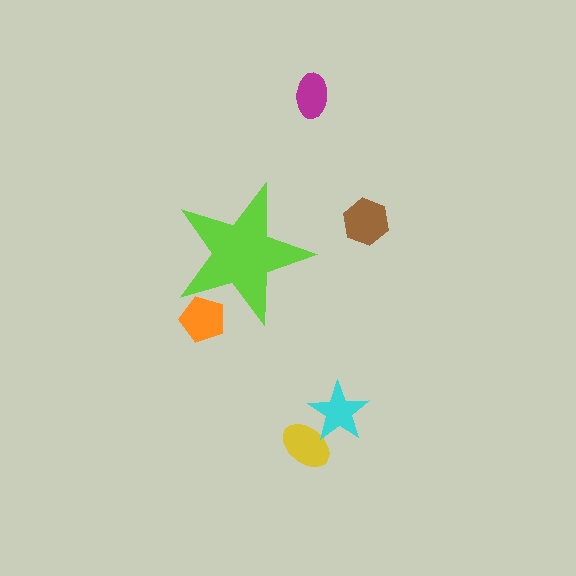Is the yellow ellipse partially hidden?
No, the yellow ellipse is fully visible.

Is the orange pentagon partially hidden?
Yes, the orange pentagon is partially hidden behind the lime star.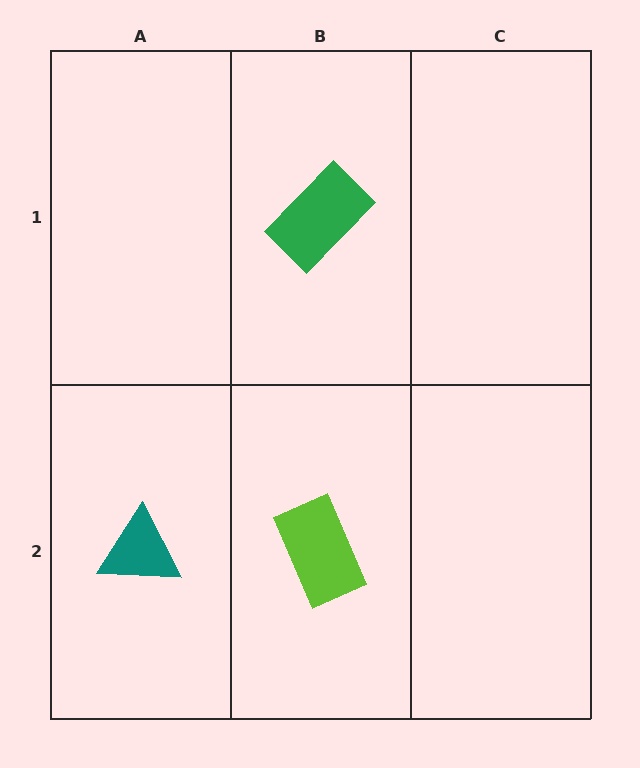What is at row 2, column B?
A lime rectangle.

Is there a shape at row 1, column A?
No, that cell is empty.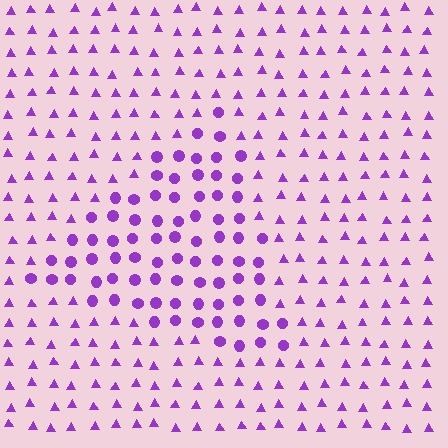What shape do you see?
I see a triangle.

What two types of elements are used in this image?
The image uses circles inside the triangle region and triangles outside it.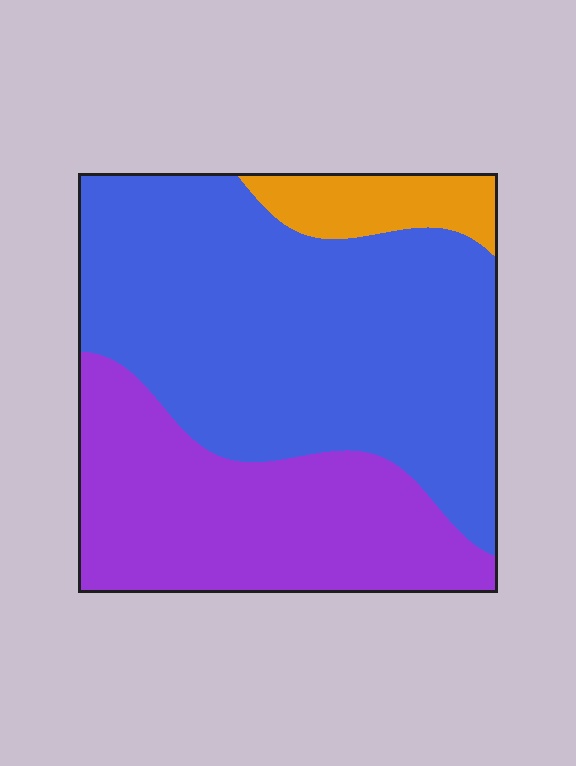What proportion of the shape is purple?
Purple covers around 35% of the shape.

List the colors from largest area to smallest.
From largest to smallest: blue, purple, orange.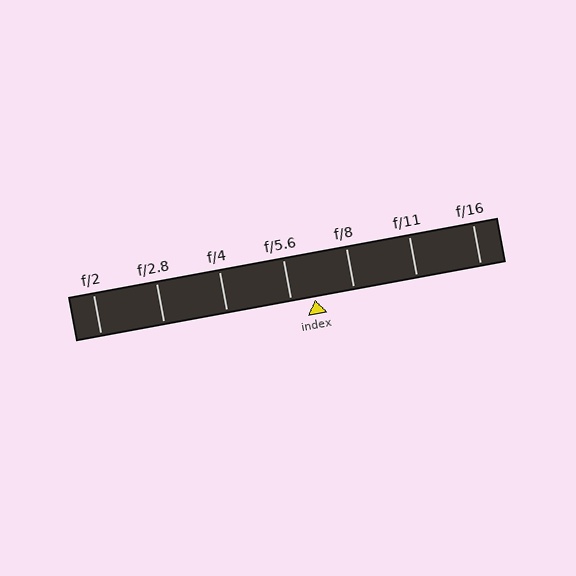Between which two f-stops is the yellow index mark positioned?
The index mark is between f/5.6 and f/8.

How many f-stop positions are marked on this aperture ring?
There are 7 f-stop positions marked.